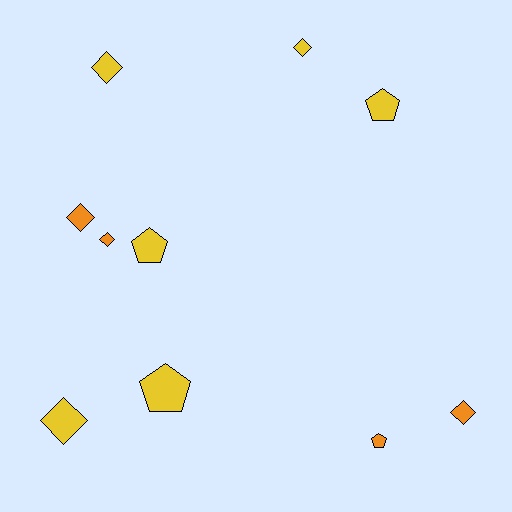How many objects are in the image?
There are 10 objects.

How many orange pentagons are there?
There is 1 orange pentagon.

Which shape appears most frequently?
Diamond, with 6 objects.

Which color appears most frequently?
Yellow, with 6 objects.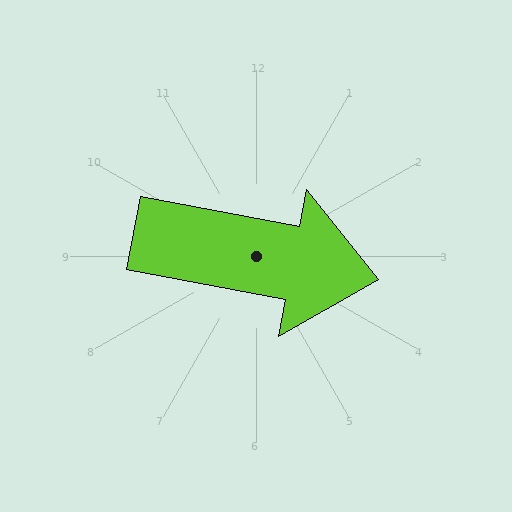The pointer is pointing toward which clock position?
Roughly 3 o'clock.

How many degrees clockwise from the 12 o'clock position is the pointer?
Approximately 101 degrees.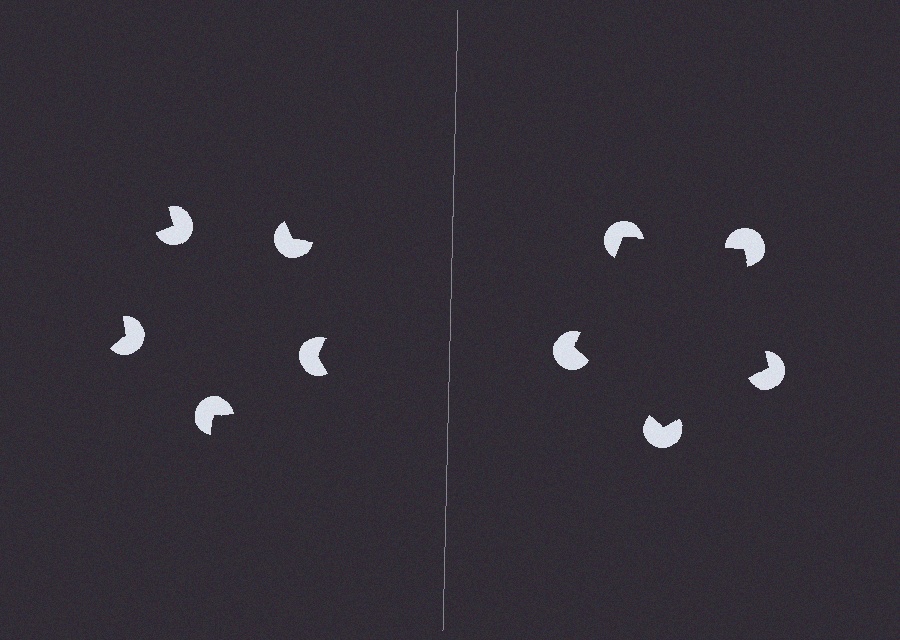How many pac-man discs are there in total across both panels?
10 — 5 on each side.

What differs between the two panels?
The pac-man discs are positioned identically on both sides; only the wedge orientations differ. On the right they align to a pentagon; on the left they are misaligned.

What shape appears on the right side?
An illusory pentagon.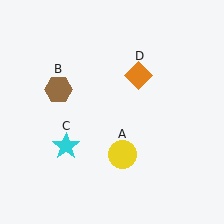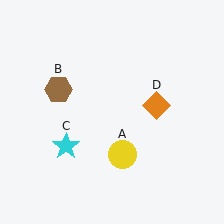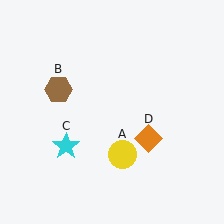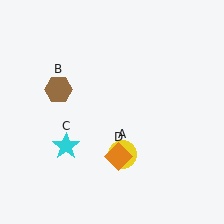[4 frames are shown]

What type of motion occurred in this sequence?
The orange diamond (object D) rotated clockwise around the center of the scene.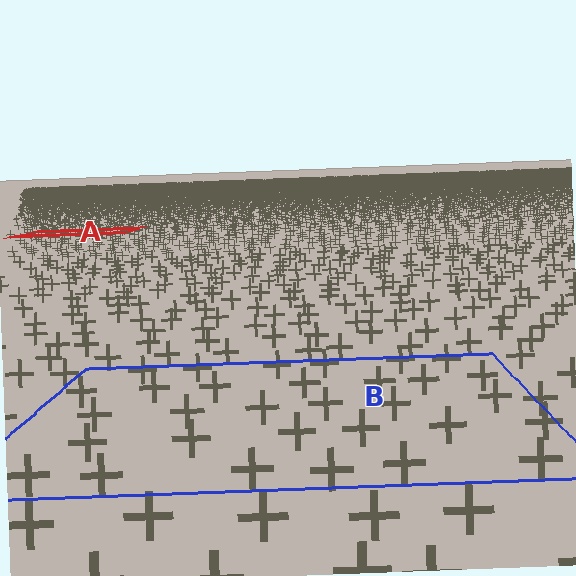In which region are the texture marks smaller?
The texture marks are smaller in region A, because it is farther away.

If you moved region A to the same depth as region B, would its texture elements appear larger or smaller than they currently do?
They would appear larger. At a closer depth, the same texture elements are projected at a bigger on-screen size.